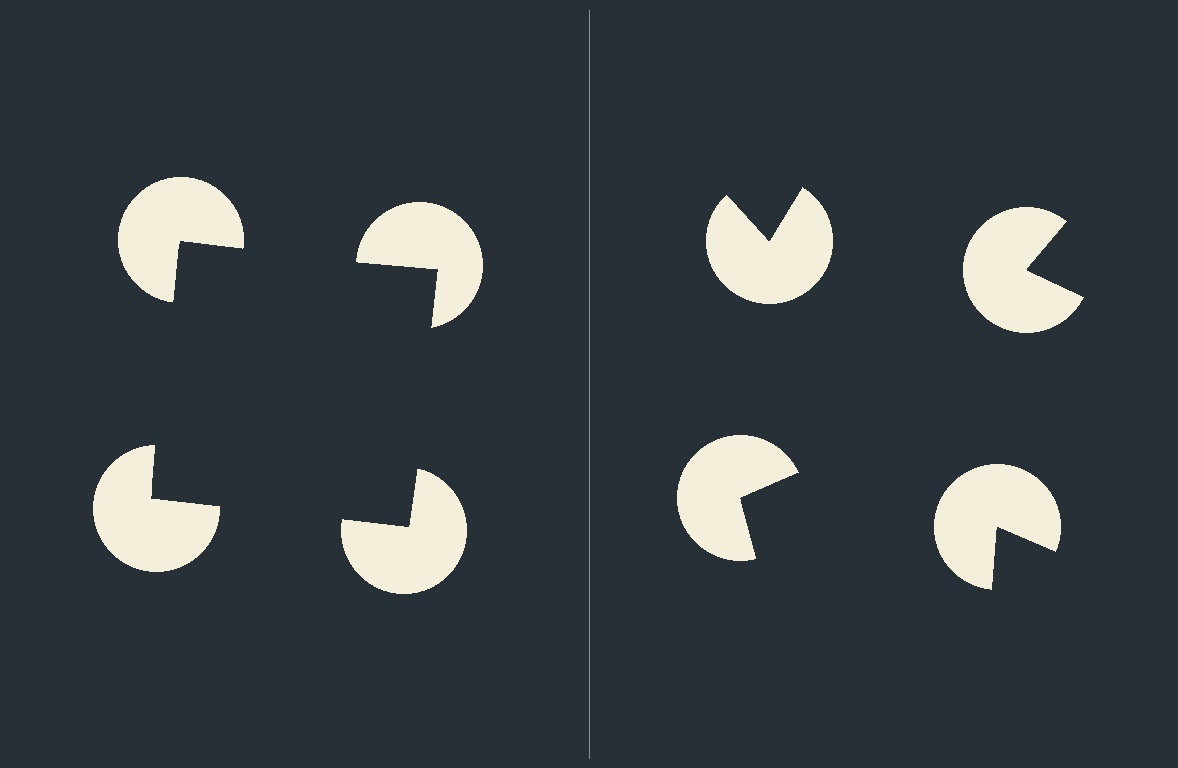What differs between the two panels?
The pac-man discs are positioned identically on both sides; only the wedge orientations differ. On the left they align to a square; on the right they are misaligned.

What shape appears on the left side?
An illusory square.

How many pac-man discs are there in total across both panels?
8 — 4 on each side.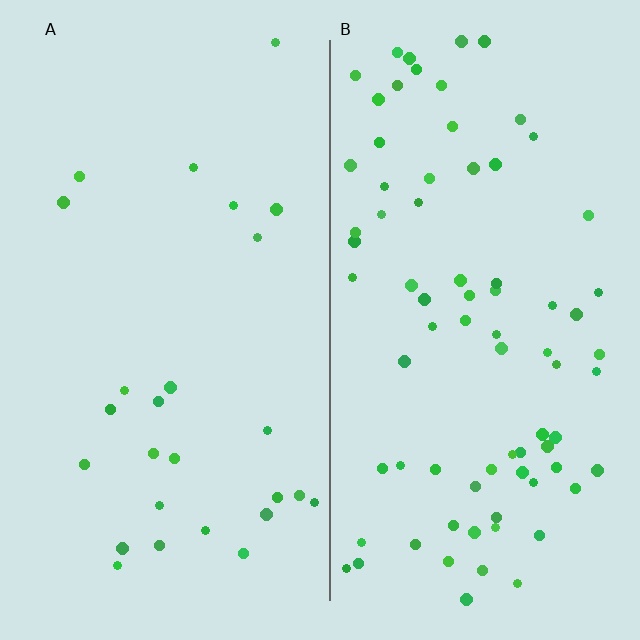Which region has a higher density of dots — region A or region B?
B (the right).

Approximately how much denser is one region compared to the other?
Approximately 3.0× — region B over region A.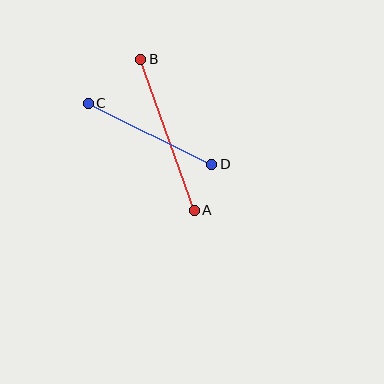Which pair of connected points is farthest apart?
Points A and B are farthest apart.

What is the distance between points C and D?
The distance is approximately 138 pixels.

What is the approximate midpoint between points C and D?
The midpoint is at approximately (150, 134) pixels.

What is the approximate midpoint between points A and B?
The midpoint is at approximately (167, 135) pixels.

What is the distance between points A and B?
The distance is approximately 160 pixels.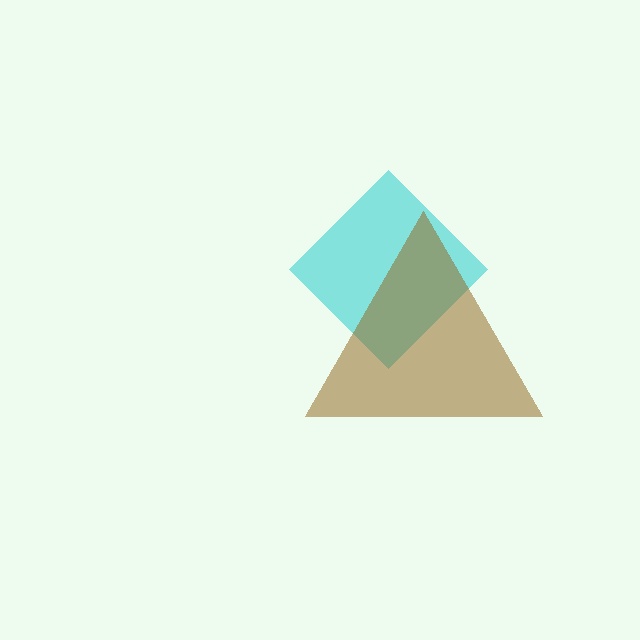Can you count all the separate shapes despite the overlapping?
Yes, there are 2 separate shapes.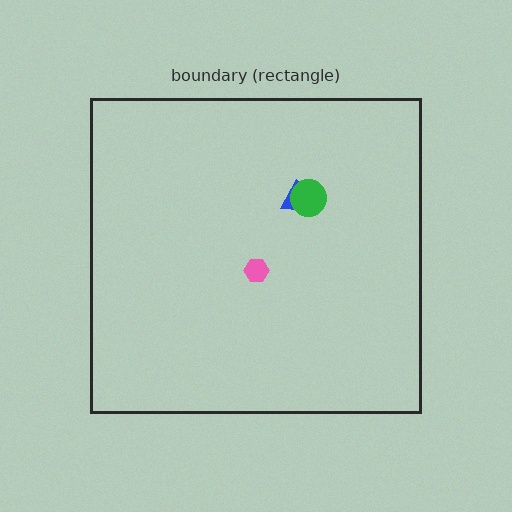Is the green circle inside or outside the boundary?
Inside.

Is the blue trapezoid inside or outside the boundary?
Inside.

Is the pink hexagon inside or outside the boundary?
Inside.